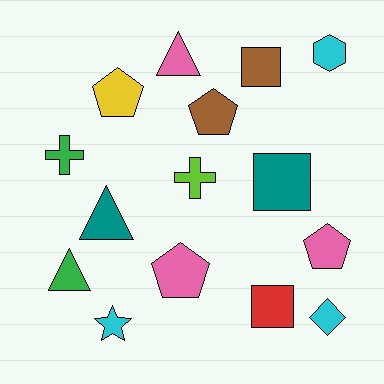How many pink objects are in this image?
There are 3 pink objects.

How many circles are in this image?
There are no circles.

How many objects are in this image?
There are 15 objects.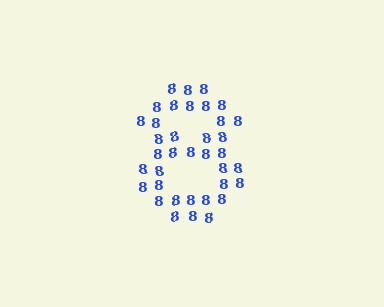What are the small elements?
The small elements are digit 8's.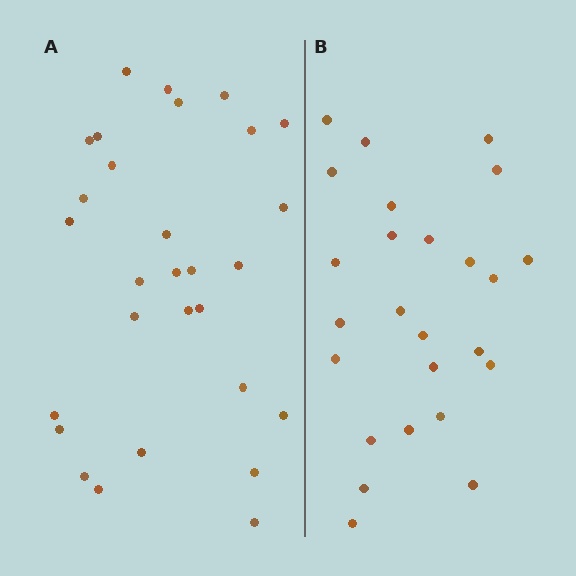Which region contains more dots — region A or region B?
Region A (the left region) has more dots.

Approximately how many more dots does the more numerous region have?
Region A has about 4 more dots than region B.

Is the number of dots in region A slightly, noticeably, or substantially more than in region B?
Region A has only slightly more — the two regions are fairly close. The ratio is roughly 1.2 to 1.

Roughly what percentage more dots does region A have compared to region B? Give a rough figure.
About 15% more.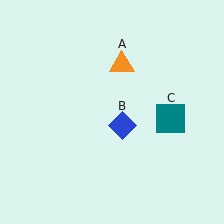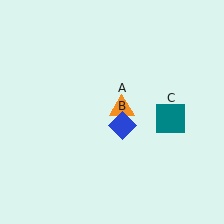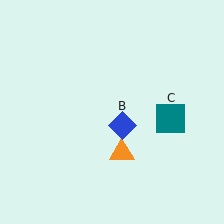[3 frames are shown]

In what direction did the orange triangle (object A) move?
The orange triangle (object A) moved down.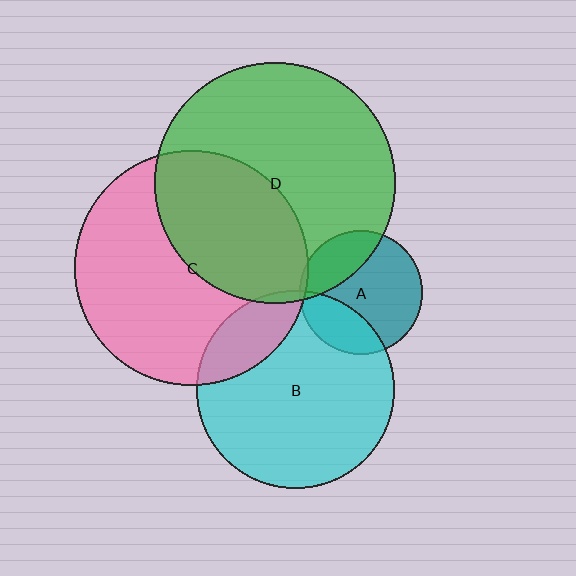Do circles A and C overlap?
Yes.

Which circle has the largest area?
Circle D (green).